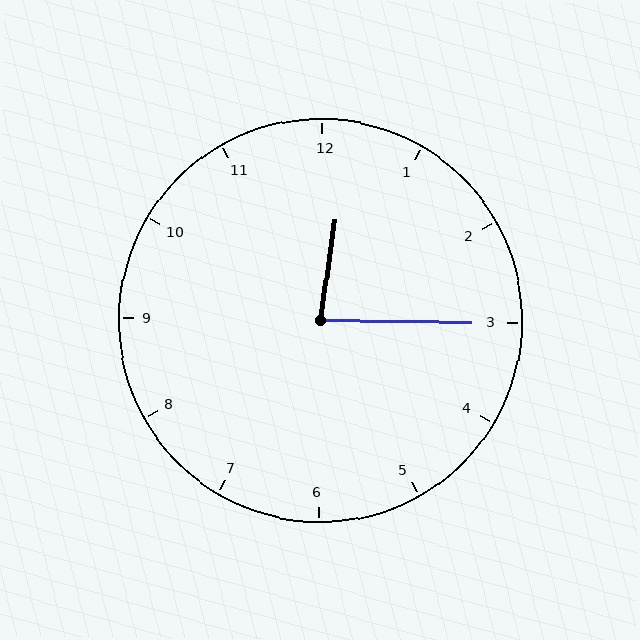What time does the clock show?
12:15.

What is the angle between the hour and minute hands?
Approximately 82 degrees.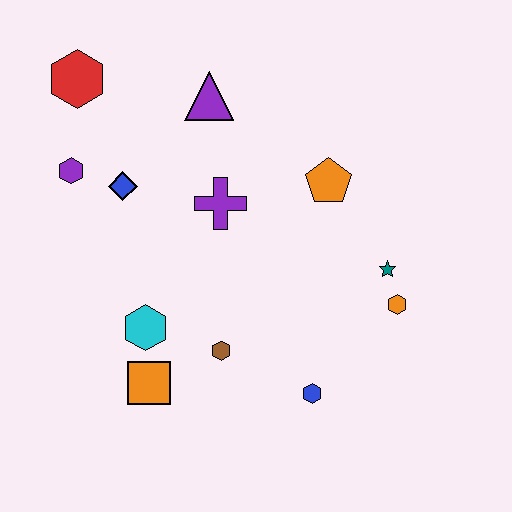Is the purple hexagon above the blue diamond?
Yes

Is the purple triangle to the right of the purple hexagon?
Yes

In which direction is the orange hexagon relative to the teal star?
The orange hexagon is below the teal star.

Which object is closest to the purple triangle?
The purple cross is closest to the purple triangle.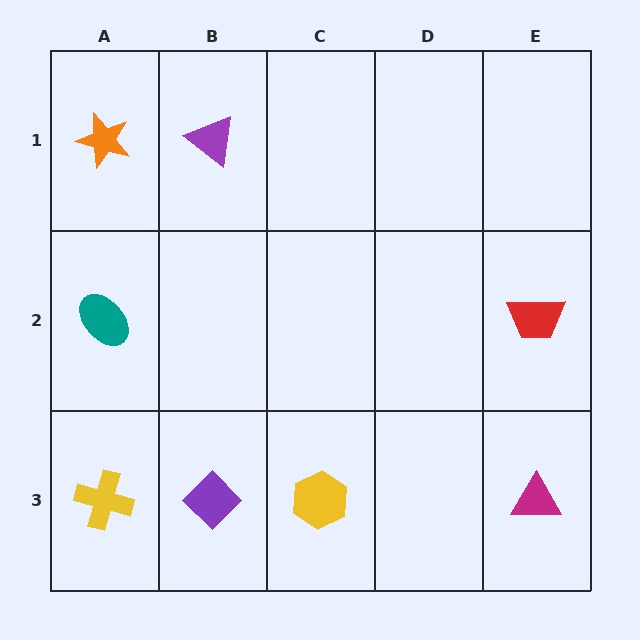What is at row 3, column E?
A magenta triangle.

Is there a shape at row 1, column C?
No, that cell is empty.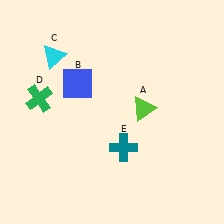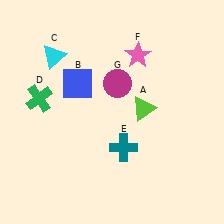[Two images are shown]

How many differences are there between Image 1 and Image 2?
There are 2 differences between the two images.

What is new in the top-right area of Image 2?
A pink star (F) was added in the top-right area of Image 2.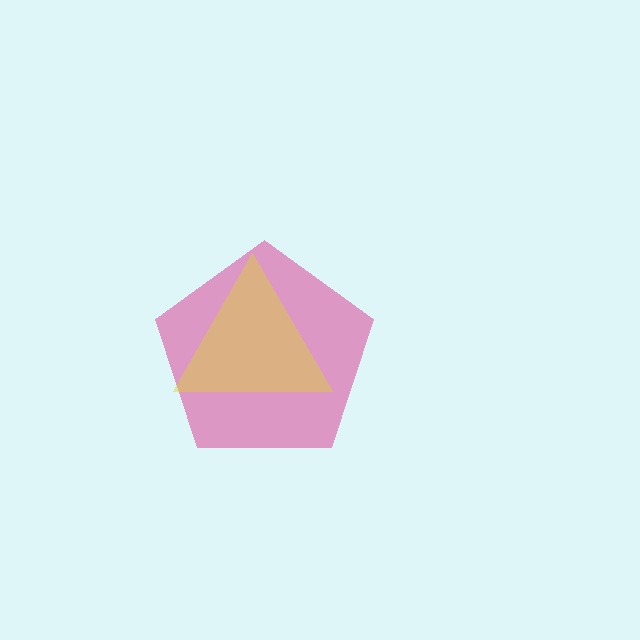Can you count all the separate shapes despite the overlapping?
Yes, there are 2 separate shapes.